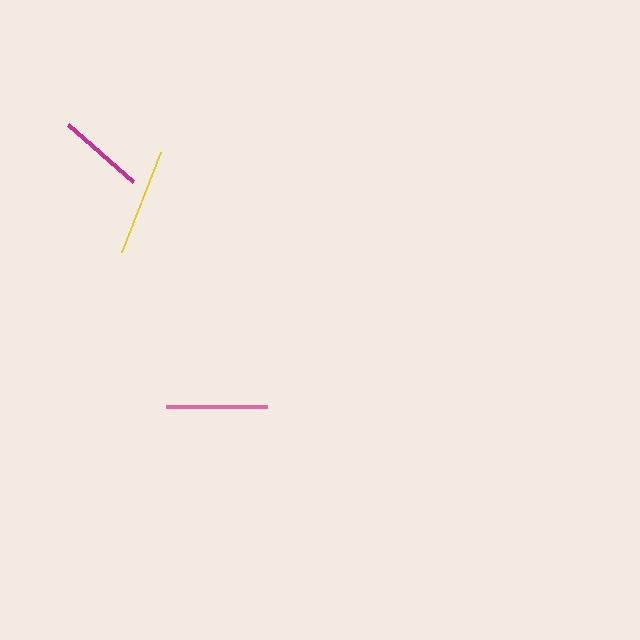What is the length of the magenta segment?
The magenta segment is approximately 86 pixels long.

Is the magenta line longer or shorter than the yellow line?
The yellow line is longer than the magenta line.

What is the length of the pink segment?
The pink segment is approximately 101 pixels long.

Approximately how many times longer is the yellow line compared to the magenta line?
The yellow line is approximately 1.2 times the length of the magenta line.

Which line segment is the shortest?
The magenta line is the shortest at approximately 86 pixels.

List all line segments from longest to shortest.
From longest to shortest: yellow, pink, magenta.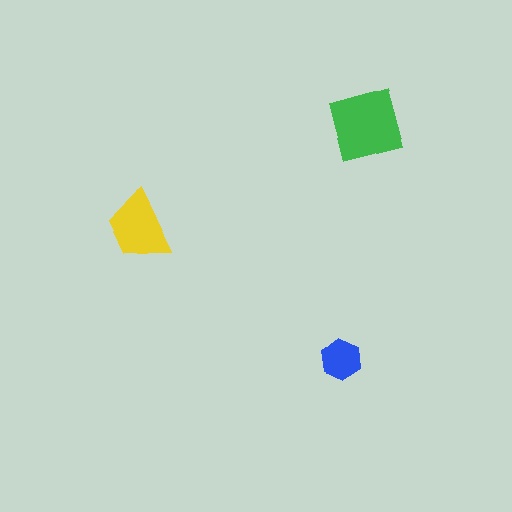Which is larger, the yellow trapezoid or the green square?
The green square.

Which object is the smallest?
The blue hexagon.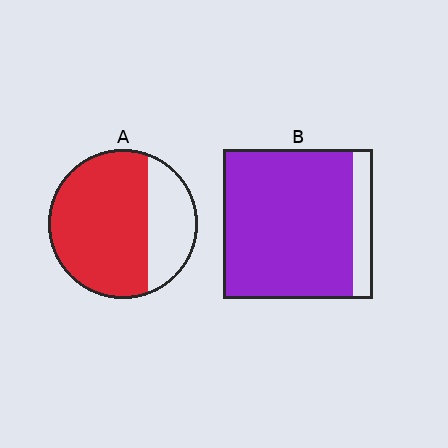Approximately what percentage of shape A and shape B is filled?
A is approximately 70% and B is approximately 85%.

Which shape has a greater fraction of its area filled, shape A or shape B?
Shape B.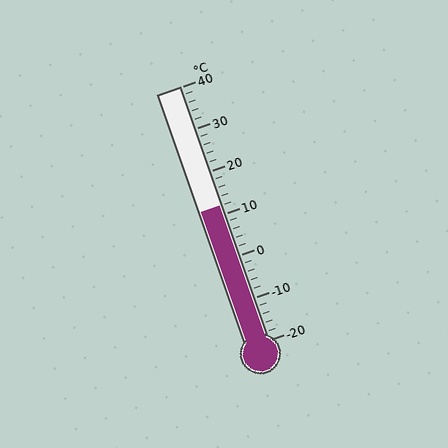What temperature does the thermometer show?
The thermometer shows approximately 12°C.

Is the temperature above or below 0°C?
The temperature is above 0°C.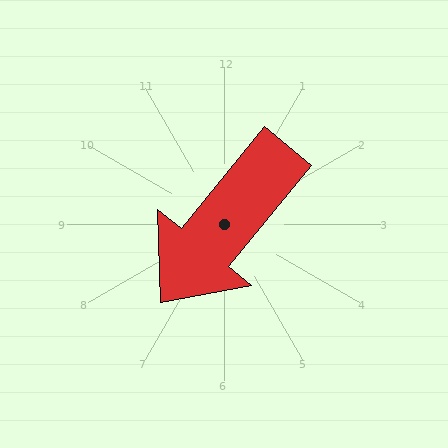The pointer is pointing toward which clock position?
Roughly 7 o'clock.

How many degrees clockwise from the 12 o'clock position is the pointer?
Approximately 219 degrees.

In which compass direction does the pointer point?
Southwest.